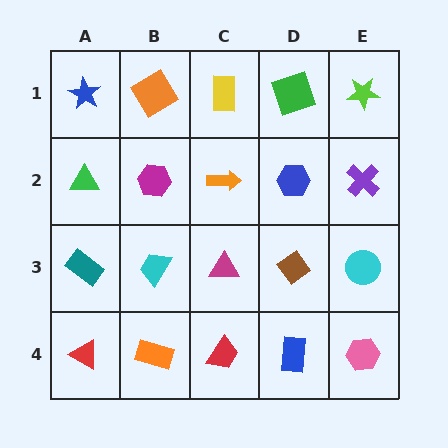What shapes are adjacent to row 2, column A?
A blue star (row 1, column A), a teal rectangle (row 3, column A), a magenta hexagon (row 2, column B).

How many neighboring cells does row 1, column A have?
2.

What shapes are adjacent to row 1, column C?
An orange arrow (row 2, column C), an orange diamond (row 1, column B), a green square (row 1, column D).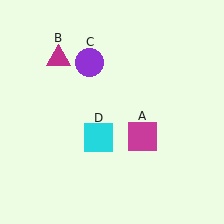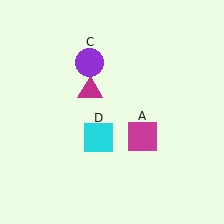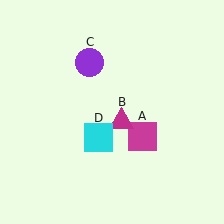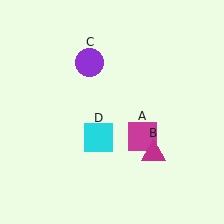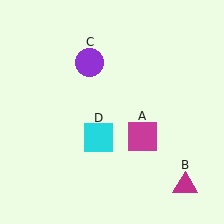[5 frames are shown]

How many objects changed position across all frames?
1 object changed position: magenta triangle (object B).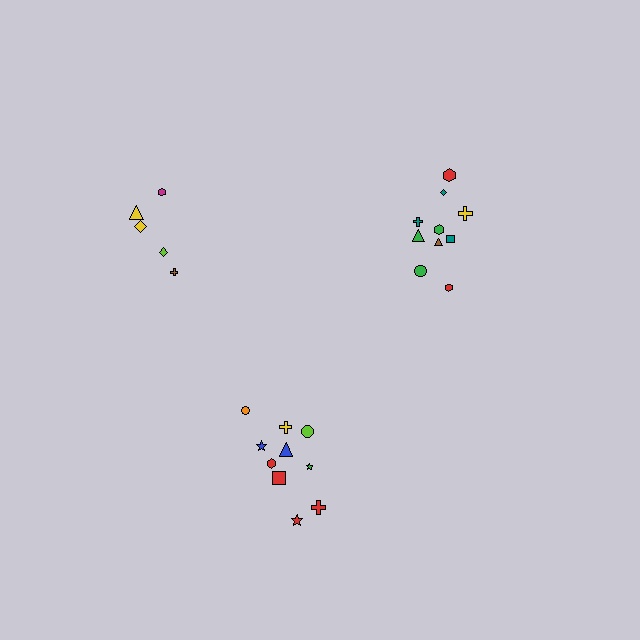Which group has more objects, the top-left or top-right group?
The top-right group.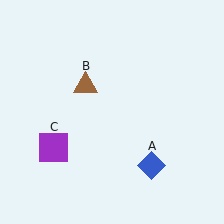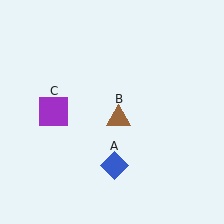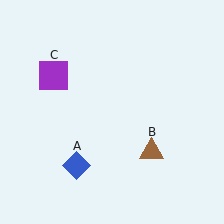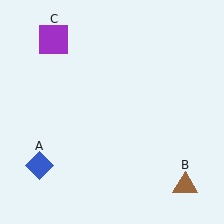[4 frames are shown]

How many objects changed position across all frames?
3 objects changed position: blue diamond (object A), brown triangle (object B), purple square (object C).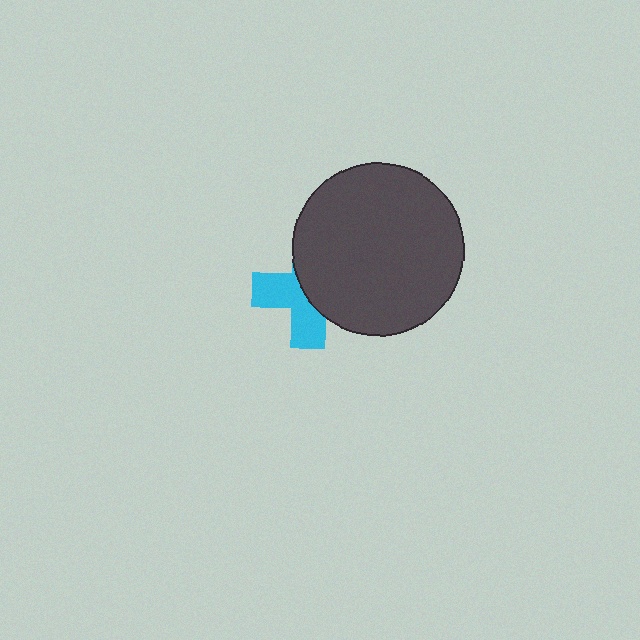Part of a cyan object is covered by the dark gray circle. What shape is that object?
It is a cross.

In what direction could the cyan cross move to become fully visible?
The cyan cross could move left. That would shift it out from behind the dark gray circle entirely.